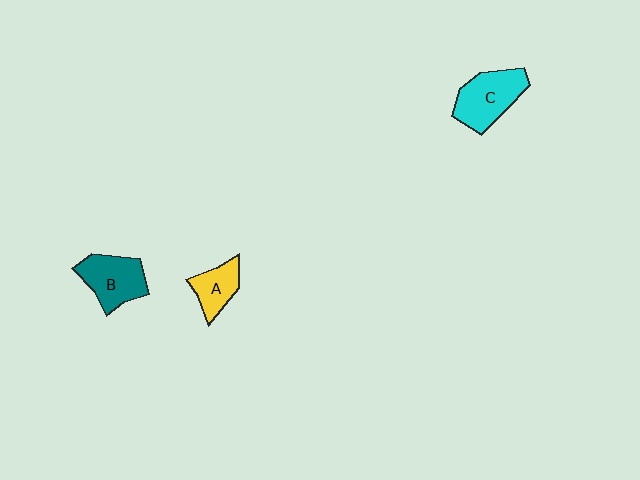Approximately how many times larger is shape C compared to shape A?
Approximately 1.6 times.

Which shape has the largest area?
Shape C (cyan).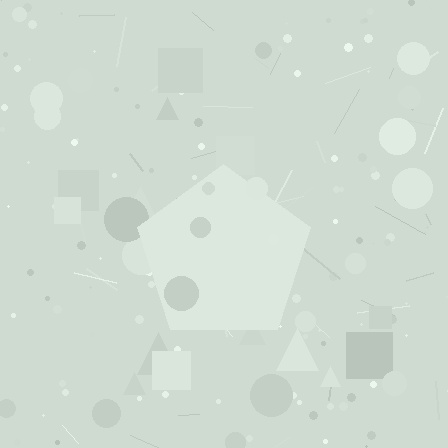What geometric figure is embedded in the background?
A pentagon is embedded in the background.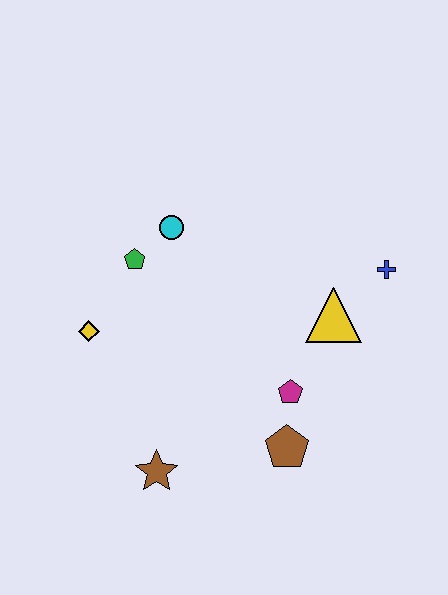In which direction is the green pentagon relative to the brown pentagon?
The green pentagon is above the brown pentagon.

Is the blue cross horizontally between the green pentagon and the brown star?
No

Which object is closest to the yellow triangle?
The blue cross is closest to the yellow triangle.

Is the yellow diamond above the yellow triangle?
No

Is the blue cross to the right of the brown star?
Yes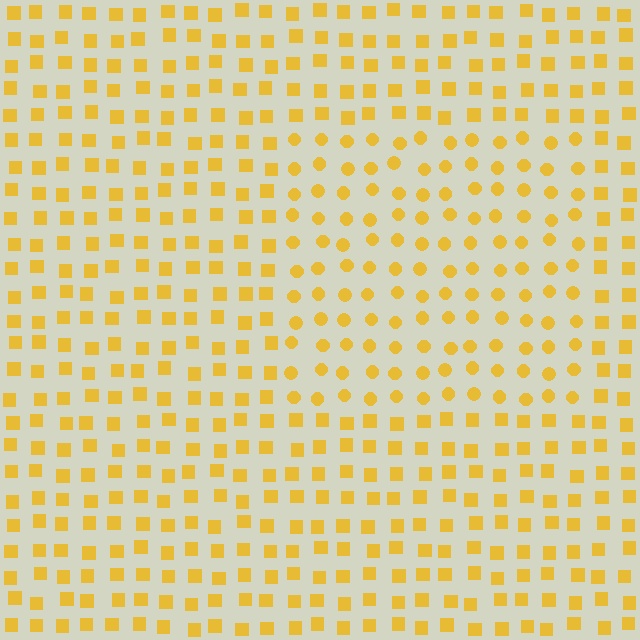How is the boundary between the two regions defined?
The boundary is defined by a change in element shape: circles inside vs. squares outside. All elements share the same color and spacing.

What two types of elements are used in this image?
The image uses circles inside the rectangle region and squares outside it.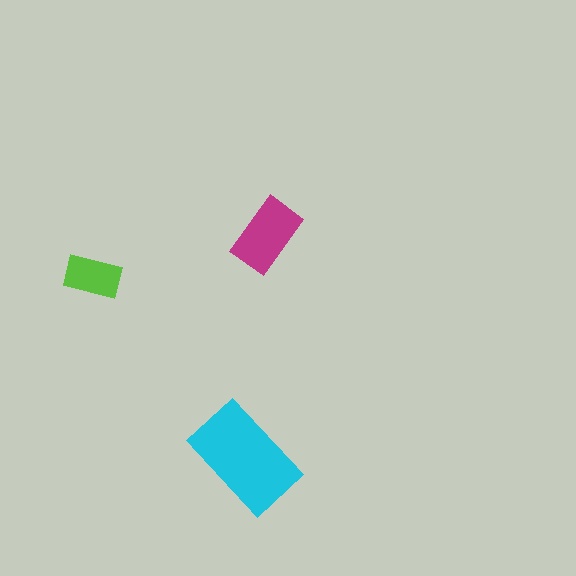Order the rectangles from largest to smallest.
the cyan one, the magenta one, the lime one.